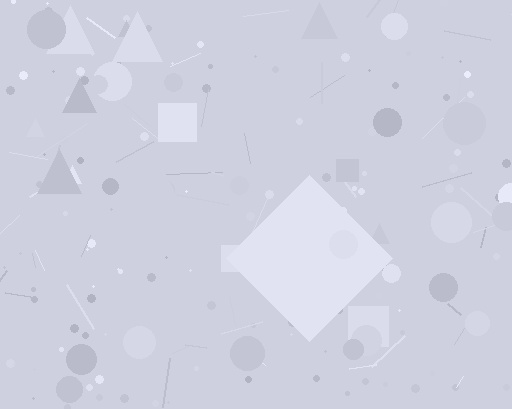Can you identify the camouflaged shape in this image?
The camouflaged shape is a diamond.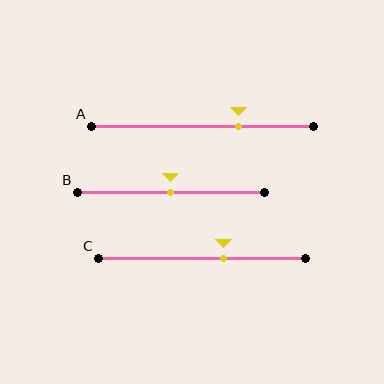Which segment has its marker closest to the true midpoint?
Segment B has its marker closest to the true midpoint.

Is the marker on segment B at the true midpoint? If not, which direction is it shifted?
Yes, the marker on segment B is at the true midpoint.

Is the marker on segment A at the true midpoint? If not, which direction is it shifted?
No, the marker on segment A is shifted to the right by about 16% of the segment length.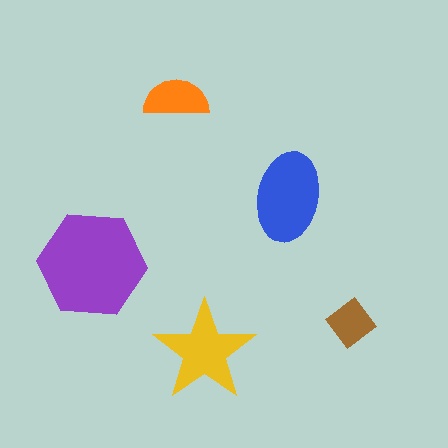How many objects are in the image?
There are 5 objects in the image.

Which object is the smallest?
The brown diamond.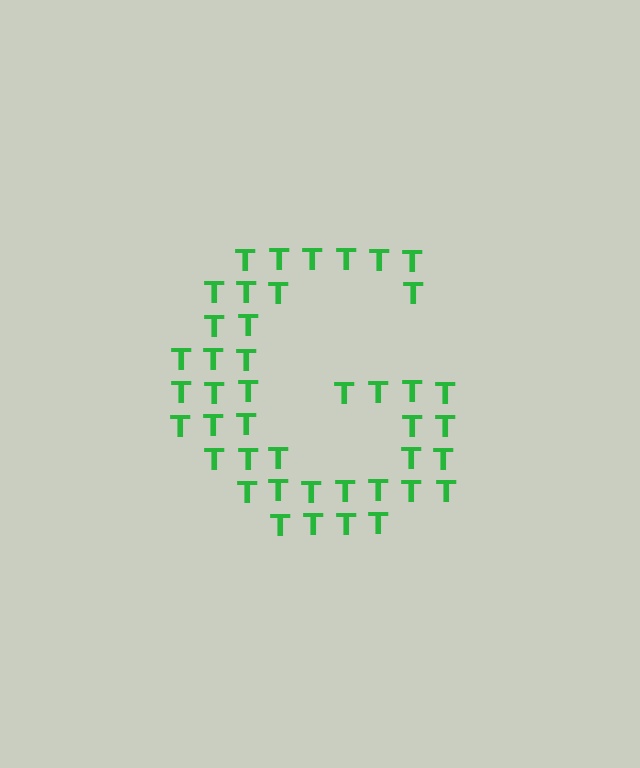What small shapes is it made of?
It is made of small letter T's.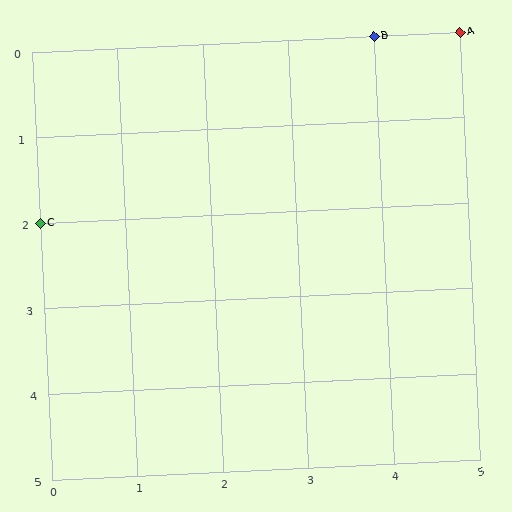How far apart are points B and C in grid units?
Points B and C are 4 columns and 2 rows apart (about 4.5 grid units diagonally).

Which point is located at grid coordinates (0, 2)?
Point C is at (0, 2).